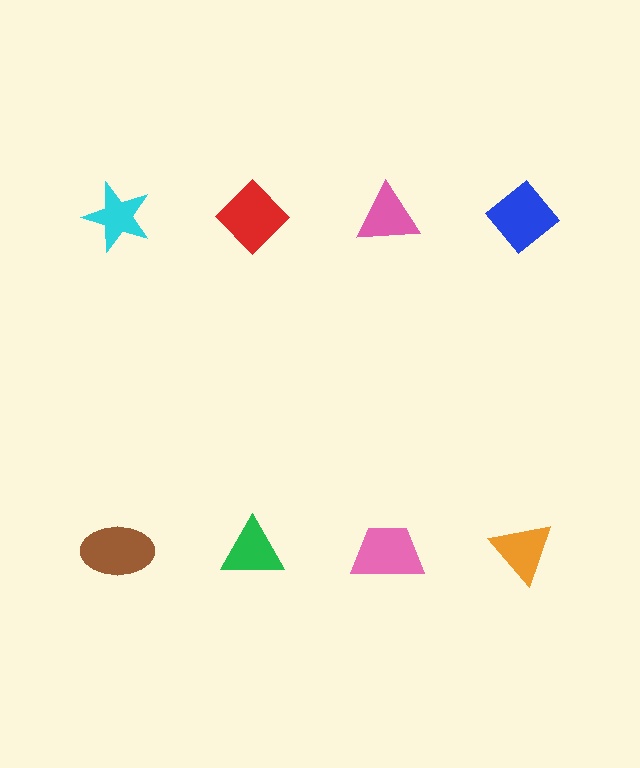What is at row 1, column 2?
A red diamond.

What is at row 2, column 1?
A brown ellipse.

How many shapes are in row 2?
4 shapes.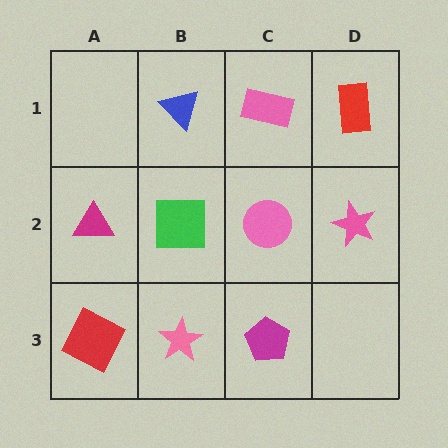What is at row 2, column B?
A green square.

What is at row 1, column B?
A blue triangle.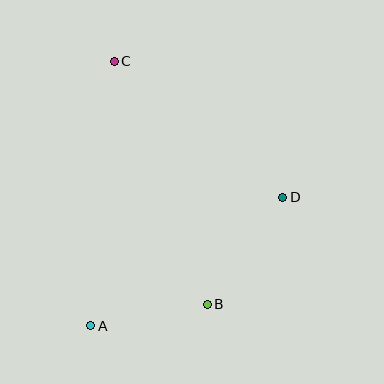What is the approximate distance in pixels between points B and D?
The distance between B and D is approximately 131 pixels.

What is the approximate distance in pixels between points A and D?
The distance between A and D is approximately 231 pixels.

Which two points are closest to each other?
Points A and B are closest to each other.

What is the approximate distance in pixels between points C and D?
The distance between C and D is approximately 217 pixels.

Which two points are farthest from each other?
Points A and C are farthest from each other.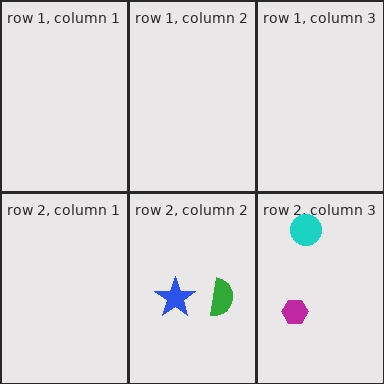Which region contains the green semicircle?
The row 2, column 2 region.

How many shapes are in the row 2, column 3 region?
2.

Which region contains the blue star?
The row 2, column 2 region.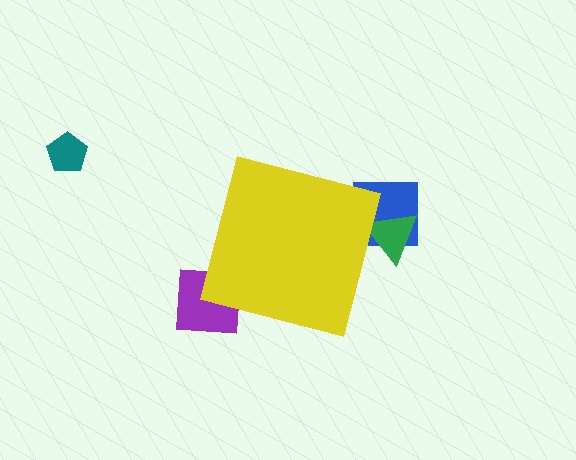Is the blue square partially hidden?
Yes, the blue square is partially hidden behind the yellow square.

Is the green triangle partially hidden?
Yes, the green triangle is partially hidden behind the yellow square.